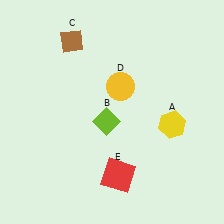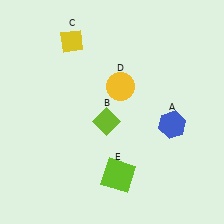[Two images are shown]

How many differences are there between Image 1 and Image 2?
There are 3 differences between the two images.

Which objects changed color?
A changed from yellow to blue. C changed from brown to yellow. E changed from red to lime.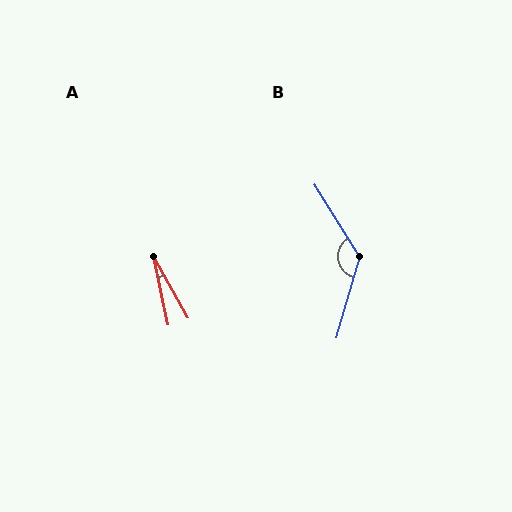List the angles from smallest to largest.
A (18°), B (132°).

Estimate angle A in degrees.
Approximately 18 degrees.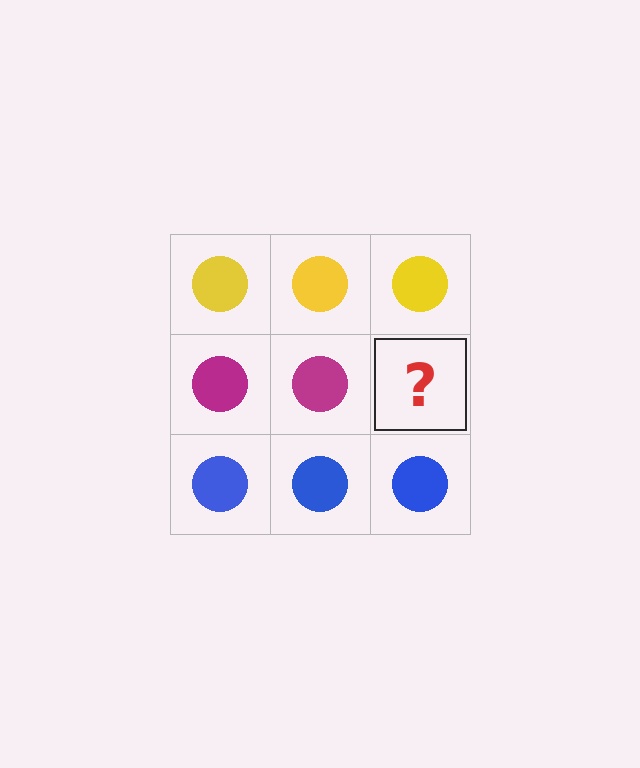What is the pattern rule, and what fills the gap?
The rule is that each row has a consistent color. The gap should be filled with a magenta circle.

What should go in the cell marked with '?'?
The missing cell should contain a magenta circle.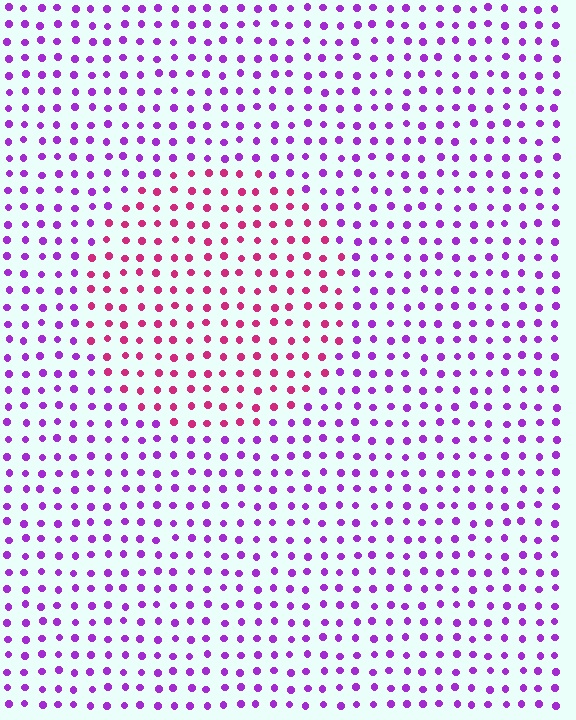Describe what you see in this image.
The image is filled with small purple elements in a uniform arrangement. A circle-shaped region is visible where the elements are tinted to a slightly different hue, forming a subtle color boundary.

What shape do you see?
I see a circle.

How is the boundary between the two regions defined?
The boundary is defined purely by a slight shift in hue (about 46 degrees). Spacing, size, and orientation are identical on both sides.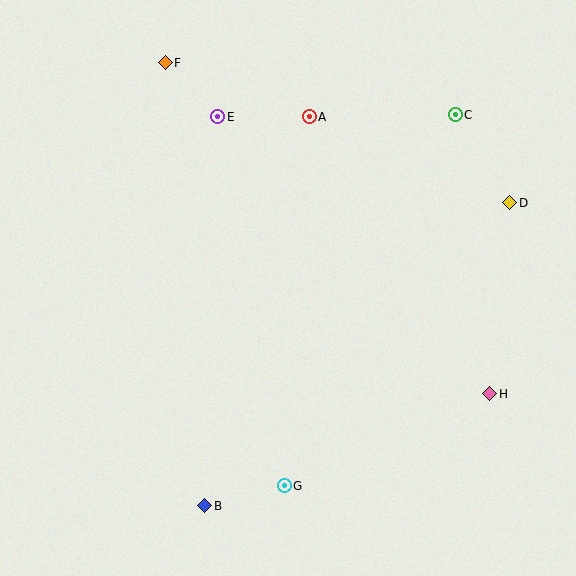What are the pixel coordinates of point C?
Point C is at (455, 115).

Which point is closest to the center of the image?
Point A at (309, 117) is closest to the center.